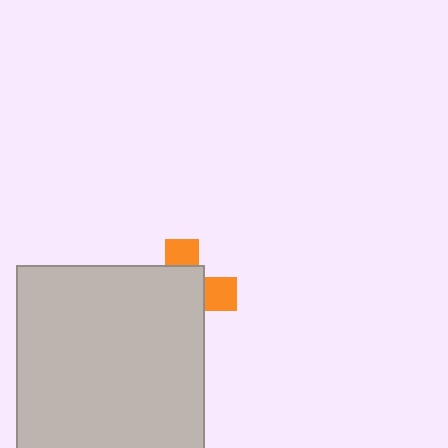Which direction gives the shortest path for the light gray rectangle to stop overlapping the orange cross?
Moving toward the lower-left gives the shortest separation.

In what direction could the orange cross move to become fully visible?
The orange cross could move toward the upper-right. That would shift it out from behind the light gray rectangle entirely.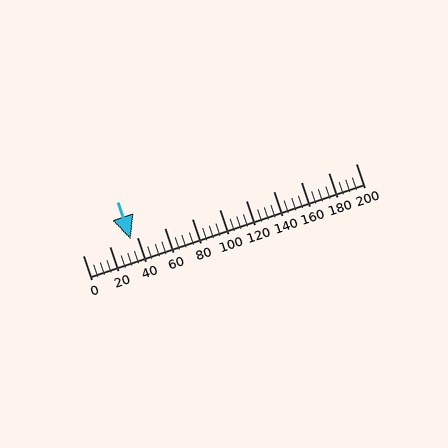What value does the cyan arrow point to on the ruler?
The cyan arrow points to approximately 35.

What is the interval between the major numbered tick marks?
The major tick marks are spaced 20 units apart.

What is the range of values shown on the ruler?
The ruler shows values from 0 to 200.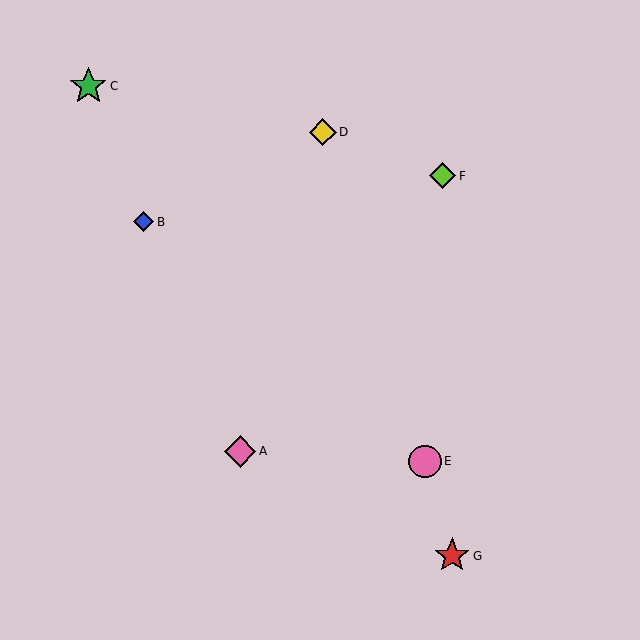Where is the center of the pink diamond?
The center of the pink diamond is at (240, 451).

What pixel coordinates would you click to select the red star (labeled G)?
Click at (452, 556) to select the red star G.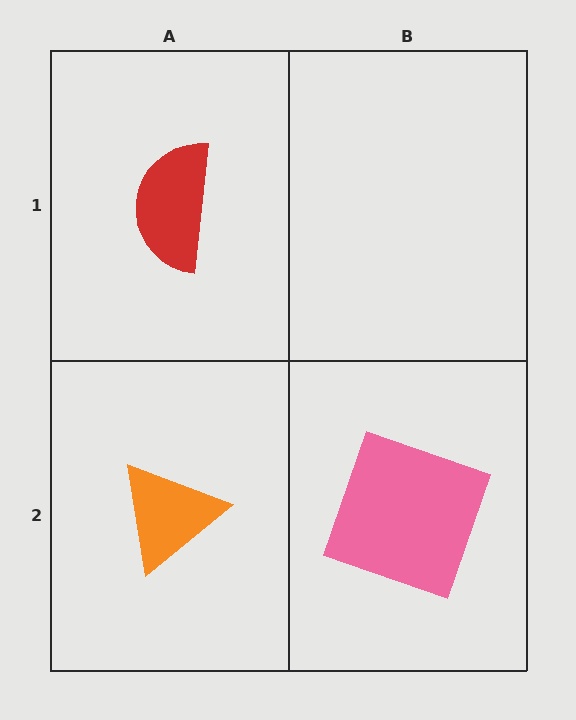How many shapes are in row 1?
1 shape.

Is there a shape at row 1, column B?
No, that cell is empty.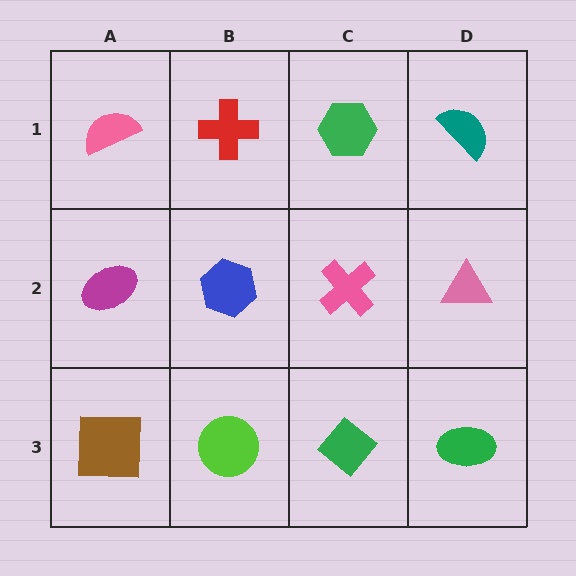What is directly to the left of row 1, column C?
A red cross.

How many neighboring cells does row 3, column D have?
2.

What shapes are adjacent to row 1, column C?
A pink cross (row 2, column C), a red cross (row 1, column B), a teal semicircle (row 1, column D).